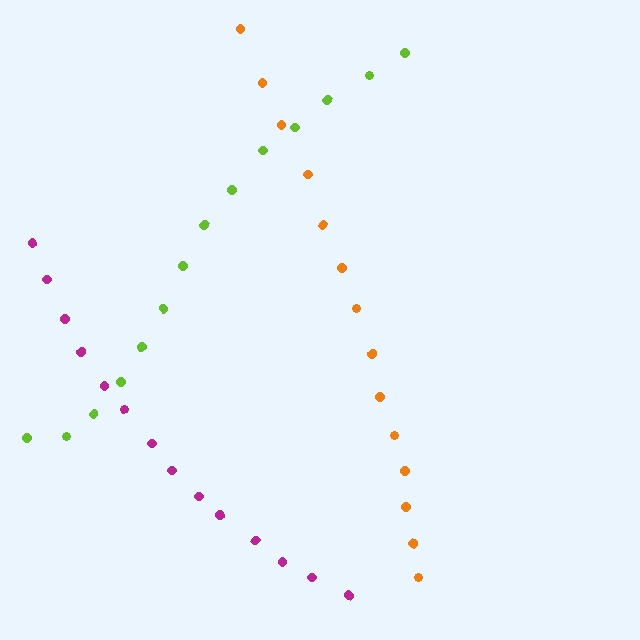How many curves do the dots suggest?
There are 3 distinct paths.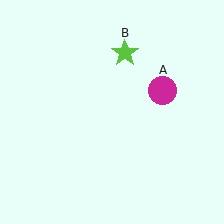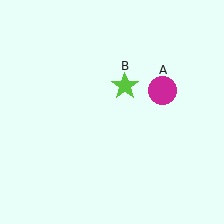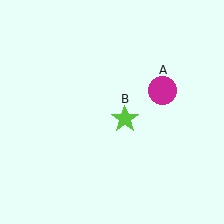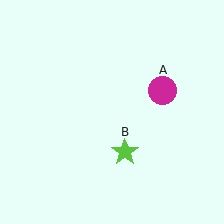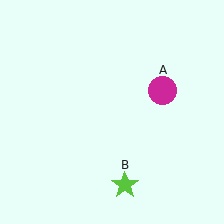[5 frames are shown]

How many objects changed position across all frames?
1 object changed position: lime star (object B).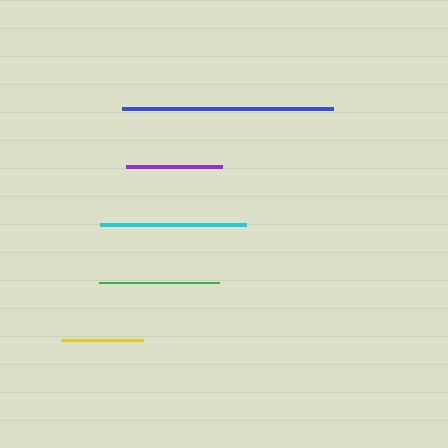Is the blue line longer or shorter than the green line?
The blue line is longer than the green line.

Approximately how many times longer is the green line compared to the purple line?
The green line is approximately 1.2 times the length of the purple line.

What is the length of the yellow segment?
The yellow segment is approximately 82 pixels long.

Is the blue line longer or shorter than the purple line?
The blue line is longer than the purple line.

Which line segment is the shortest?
The yellow line is the shortest at approximately 82 pixels.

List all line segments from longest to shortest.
From longest to shortest: blue, cyan, green, purple, yellow.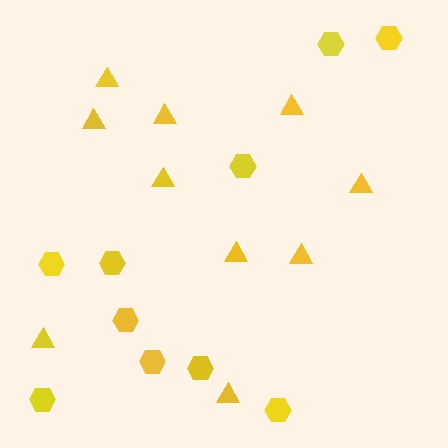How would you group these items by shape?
There are 2 groups: one group of triangles (10) and one group of hexagons (10).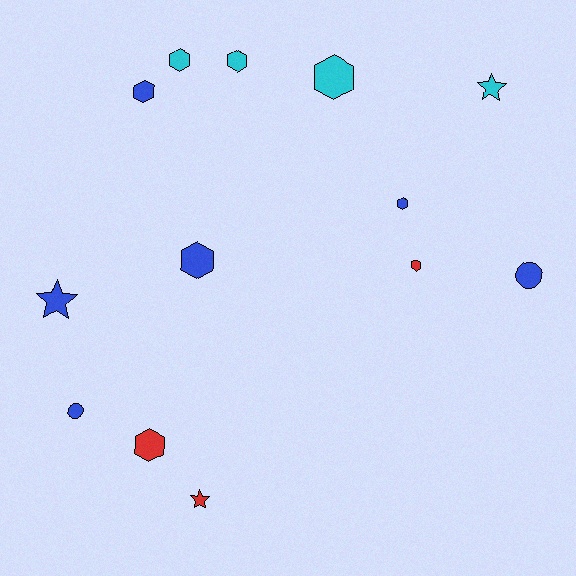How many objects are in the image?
There are 13 objects.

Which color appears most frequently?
Blue, with 6 objects.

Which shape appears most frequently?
Hexagon, with 8 objects.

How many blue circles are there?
There are 2 blue circles.